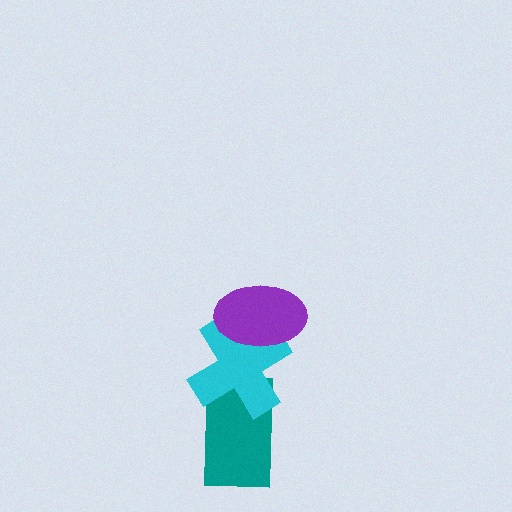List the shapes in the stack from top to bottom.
From top to bottom: the purple ellipse, the cyan cross, the teal rectangle.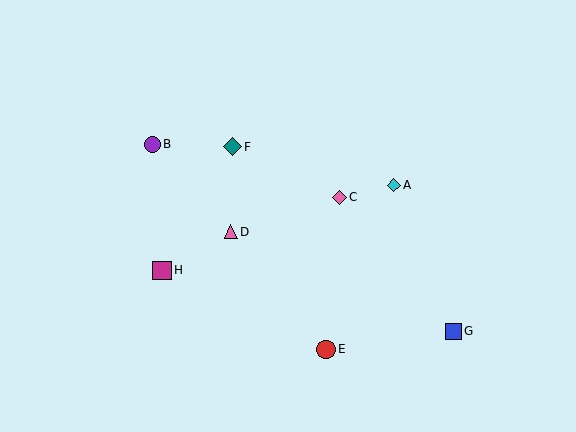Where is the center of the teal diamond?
The center of the teal diamond is at (232, 147).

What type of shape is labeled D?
Shape D is a pink triangle.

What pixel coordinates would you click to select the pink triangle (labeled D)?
Click at (231, 232) to select the pink triangle D.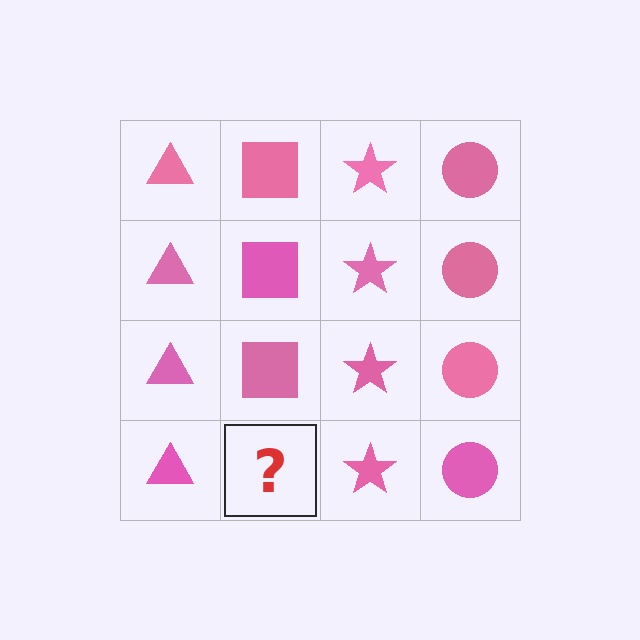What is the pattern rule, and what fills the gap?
The rule is that each column has a consistent shape. The gap should be filled with a pink square.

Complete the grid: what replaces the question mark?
The question mark should be replaced with a pink square.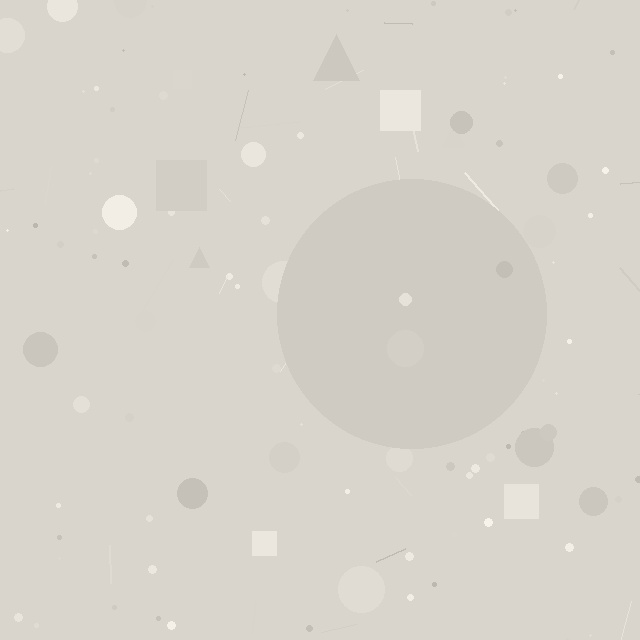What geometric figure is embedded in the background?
A circle is embedded in the background.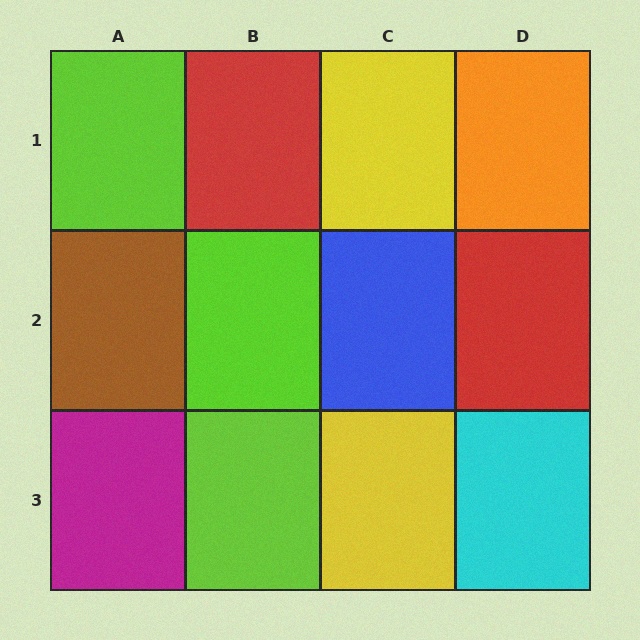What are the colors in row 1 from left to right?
Lime, red, yellow, orange.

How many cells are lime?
3 cells are lime.